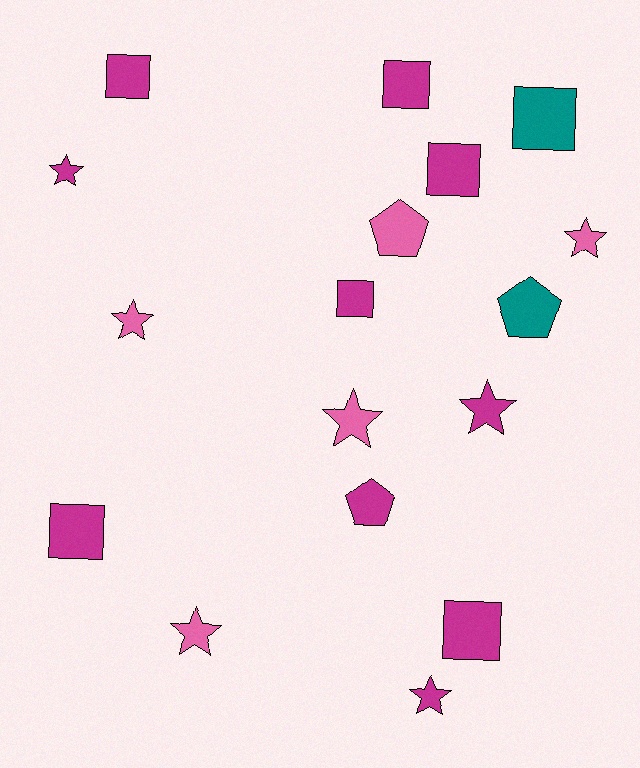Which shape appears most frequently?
Square, with 7 objects.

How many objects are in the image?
There are 17 objects.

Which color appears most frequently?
Magenta, with 10 objects.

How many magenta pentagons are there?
There is 1 magenta pentagon.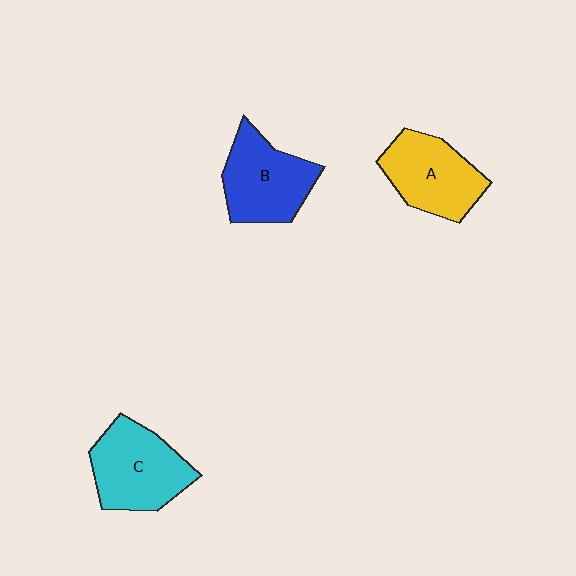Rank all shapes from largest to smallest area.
From largest to smallest: C (cyan), B (blue), A (yellow).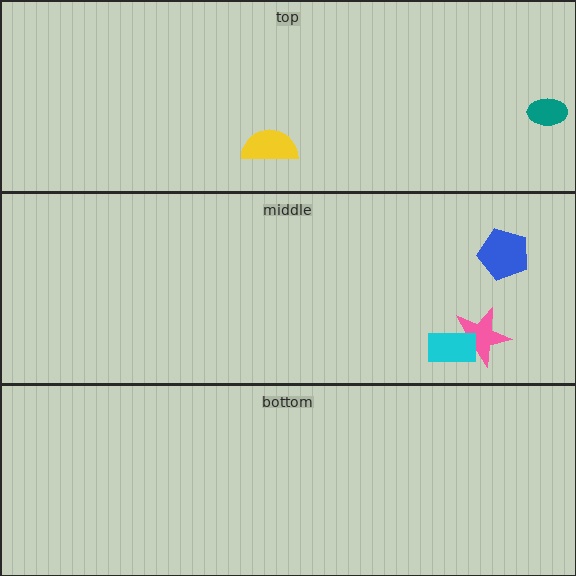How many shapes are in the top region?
2.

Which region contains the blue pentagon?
The middle region.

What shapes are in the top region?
The teal ellipse, the yellow semicircle.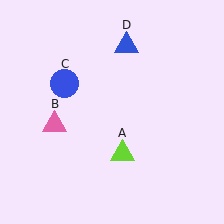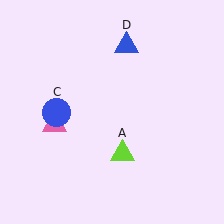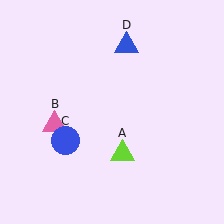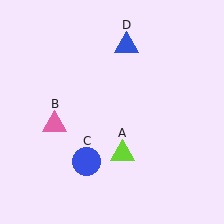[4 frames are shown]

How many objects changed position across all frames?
1 object changed position: blue circle (object C).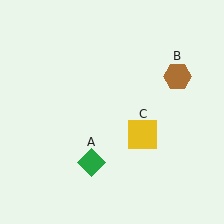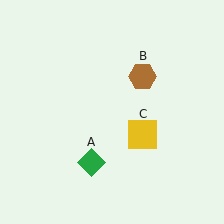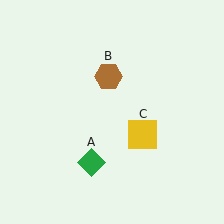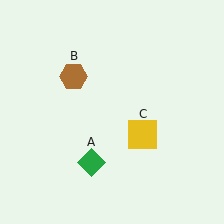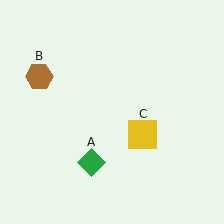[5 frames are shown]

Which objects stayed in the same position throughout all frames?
Green diamond (object A) and yellow square (object C) remained stationary.